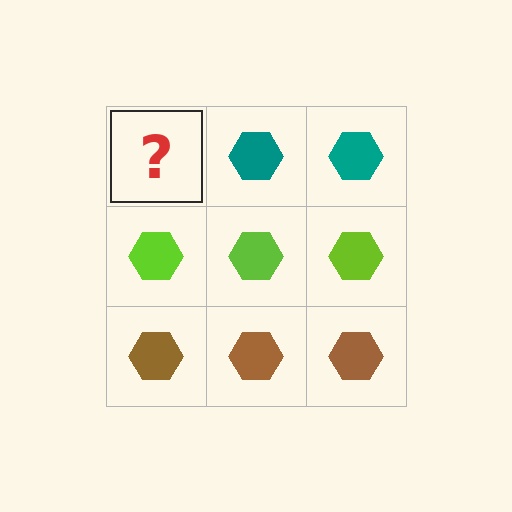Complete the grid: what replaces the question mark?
The question mark should be replaced with a teal hexagon.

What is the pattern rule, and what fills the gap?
The rule is that each row has a consistent color. The gap should be filled with a teal hexagon.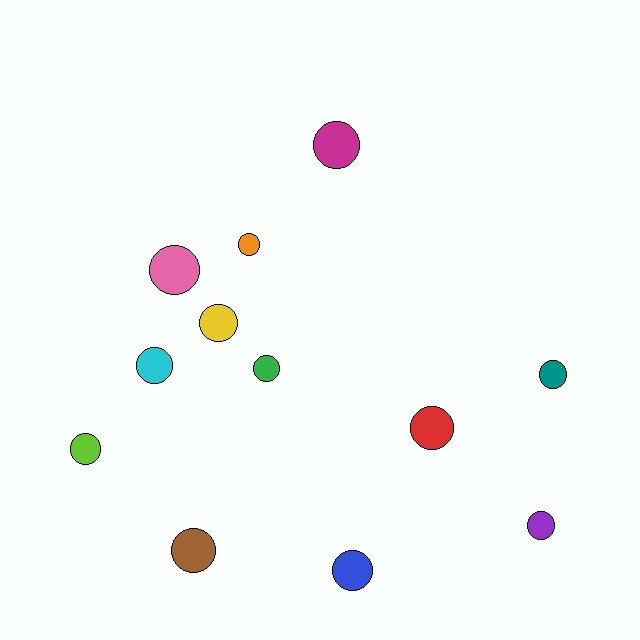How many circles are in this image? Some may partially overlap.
There are 12 circles.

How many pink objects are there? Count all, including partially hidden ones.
There is 1 pink object.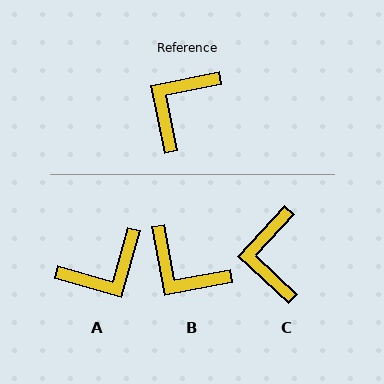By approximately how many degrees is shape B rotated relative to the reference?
Approximately 89 degrees counter-clockwise.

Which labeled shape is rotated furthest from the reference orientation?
A, about 152 degrees away.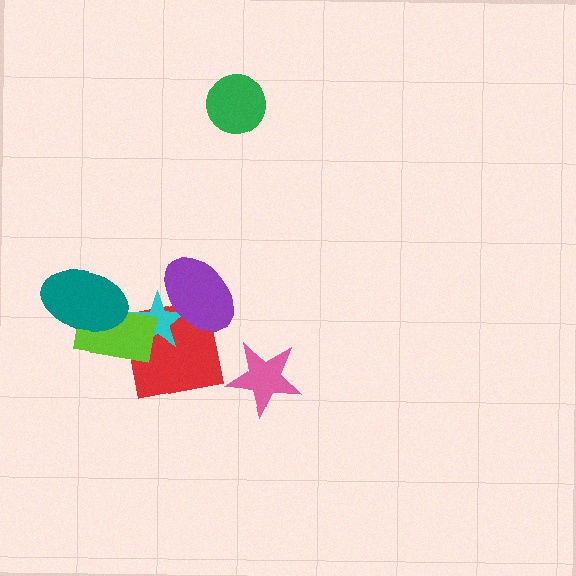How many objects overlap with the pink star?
0 objects overlap with the pink star.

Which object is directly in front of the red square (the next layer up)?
The cyan star is directly in front of the red square.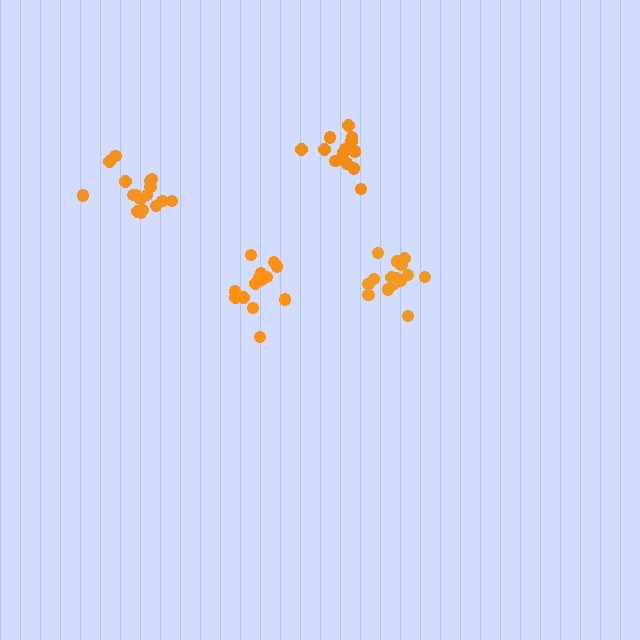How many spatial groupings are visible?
There are 4 spatial groupings.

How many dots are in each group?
Group 1: 15 dots, Group 2: 14 dots, Group 3: 14 dots, Group 4: 17 dots (60 total).